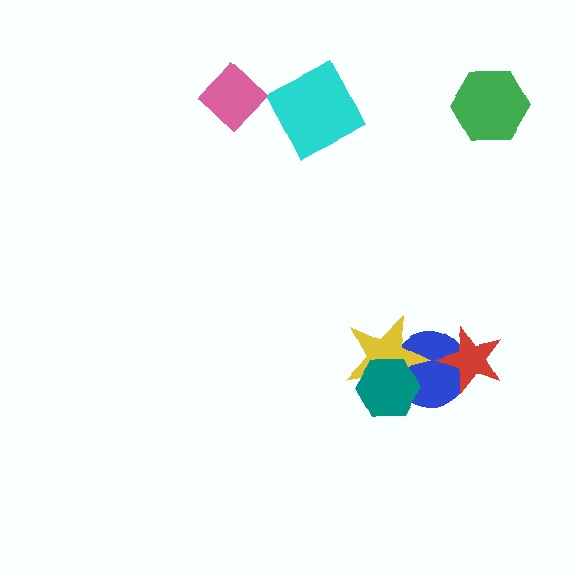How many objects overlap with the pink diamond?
0 objects overlap with the pink diamond.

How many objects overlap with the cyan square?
0 objects overlap with the cyan square.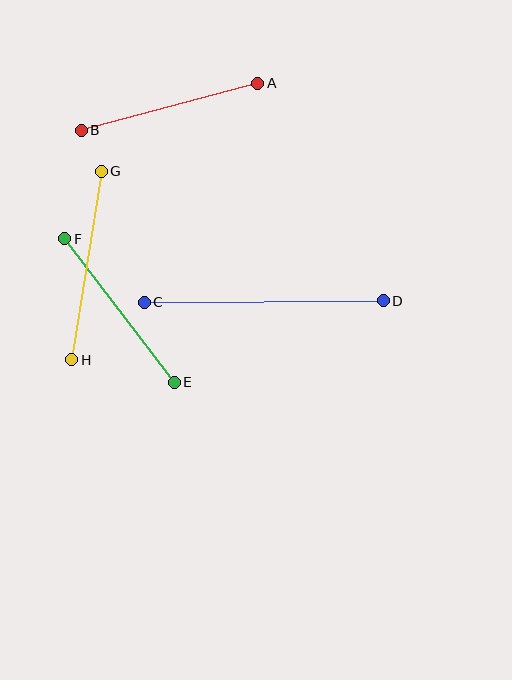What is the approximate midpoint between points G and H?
The midpoint is at approximately (86, 266) pixels.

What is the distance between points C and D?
The distance is approximately 239 pixels.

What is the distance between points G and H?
The distance is approximately 191 pixels.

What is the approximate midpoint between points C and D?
The midpoint is at approximately (264, 301) pixels.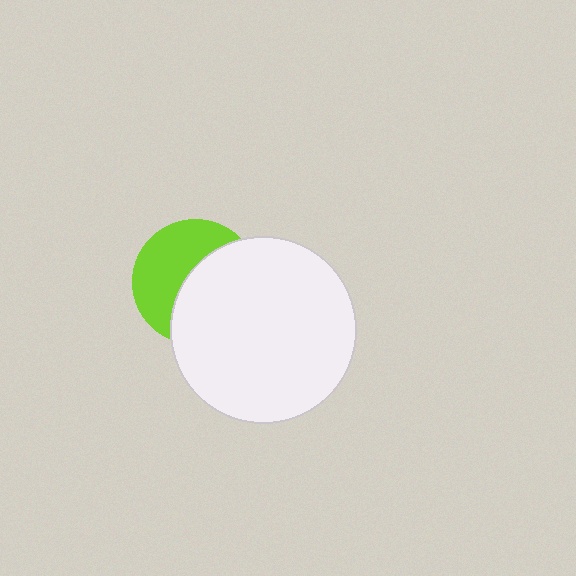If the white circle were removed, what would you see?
You would see the complete lime circle.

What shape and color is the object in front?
The object in front is a white circle.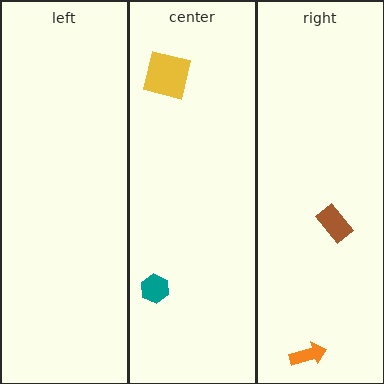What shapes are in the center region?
The teal hexagon, the yellow square.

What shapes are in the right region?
The orange arrow, the brown rectangle.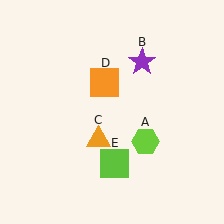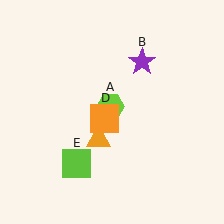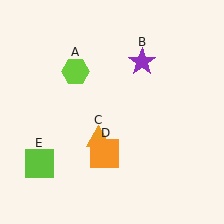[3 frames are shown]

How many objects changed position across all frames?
3 objects changed position: lime hexagon (object A), orange square (object D), lime square (object E).